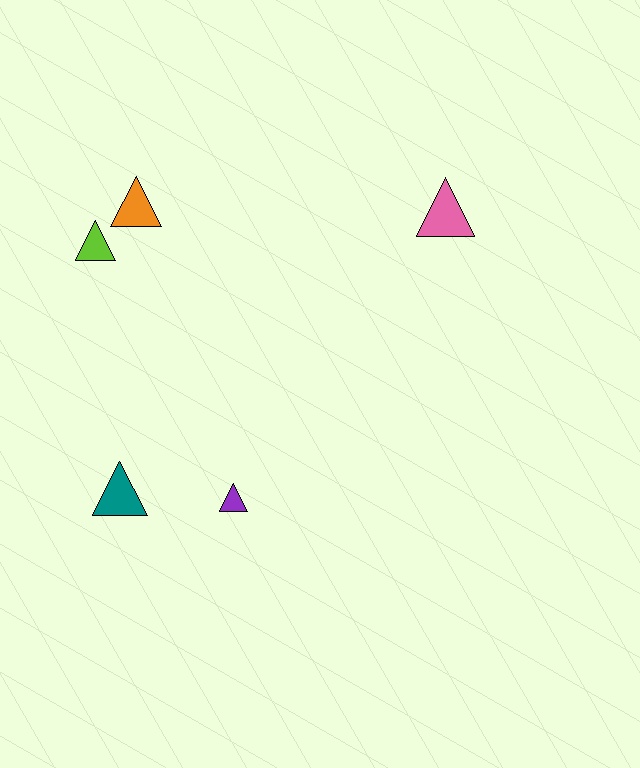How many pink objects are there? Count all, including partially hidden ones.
There is 1 pink object.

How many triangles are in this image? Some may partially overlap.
There are 5 triangles.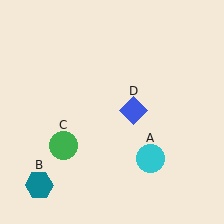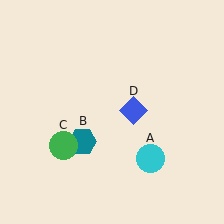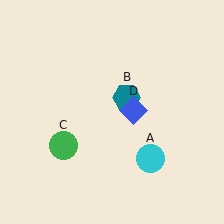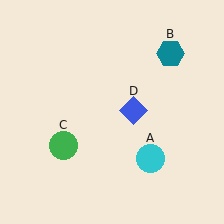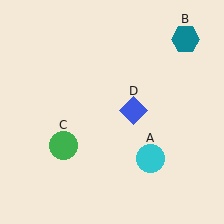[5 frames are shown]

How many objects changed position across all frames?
1 object changed position: teal hexagon (object B).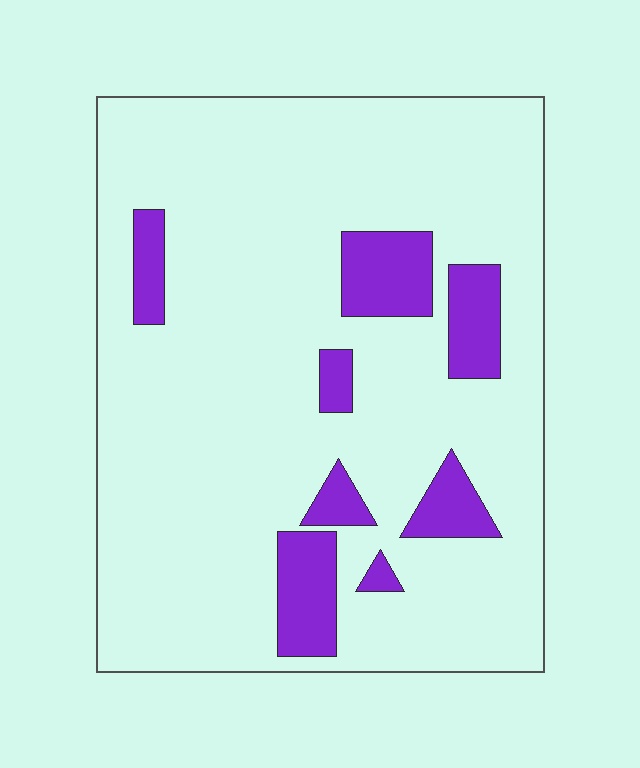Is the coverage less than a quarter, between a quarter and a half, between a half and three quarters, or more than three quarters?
Less than a quarter.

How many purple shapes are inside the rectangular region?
8.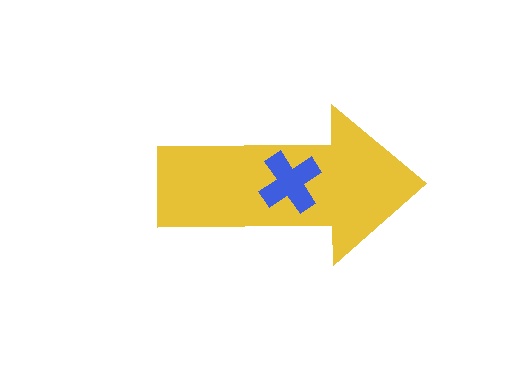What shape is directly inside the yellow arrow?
The blue cross.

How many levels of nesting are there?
2.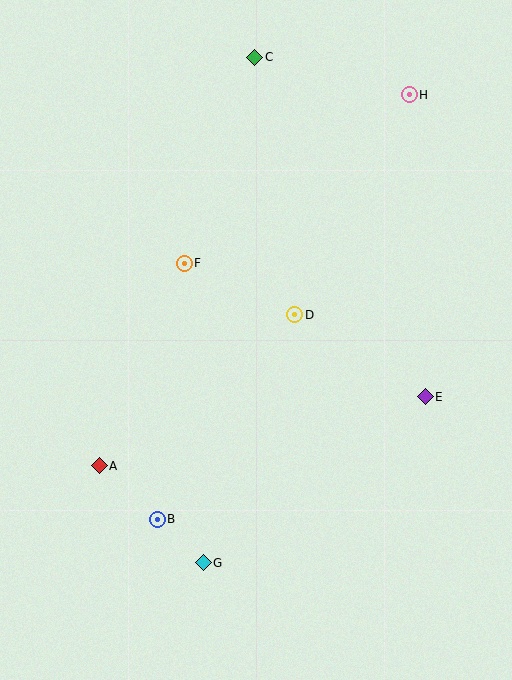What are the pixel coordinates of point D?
Point D is at (295, 315).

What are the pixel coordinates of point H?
Point H is at (409, 95).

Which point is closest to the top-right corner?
Point H is closest to the top-right corner.